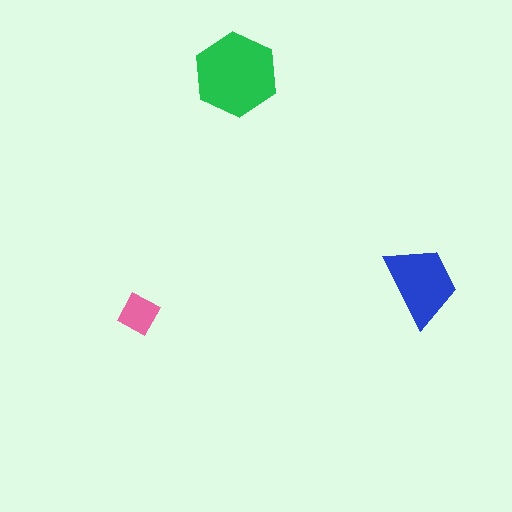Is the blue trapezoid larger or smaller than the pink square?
Larger.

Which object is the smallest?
The pink square.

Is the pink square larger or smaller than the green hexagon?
Smaller.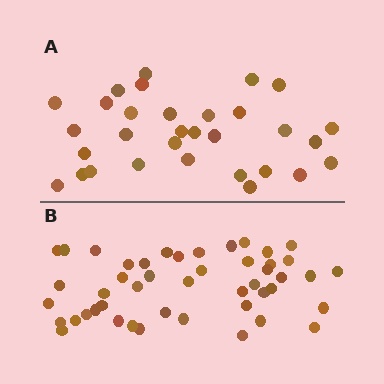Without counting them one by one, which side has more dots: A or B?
Region B (the bottom region) has more dots.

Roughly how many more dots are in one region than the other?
Region B has approximately 15 more dots than region A.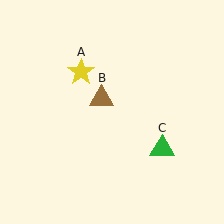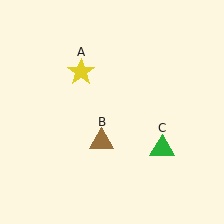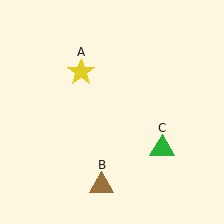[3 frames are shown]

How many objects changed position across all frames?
1 object changed position: brown triangle (object B).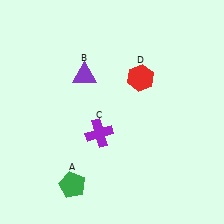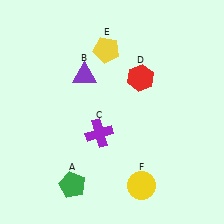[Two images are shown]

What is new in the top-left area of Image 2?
A yellow pentagon (E) was added in the top-left area of Image 2.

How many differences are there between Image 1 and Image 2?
There are 2 differences between the two images.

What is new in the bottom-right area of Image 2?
A yellow circle (F) was added in the bottom-right area of Image 2.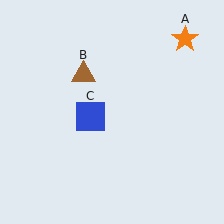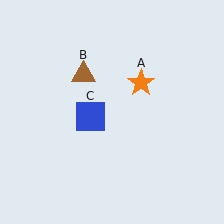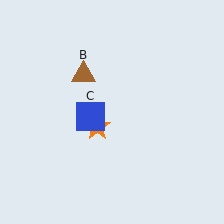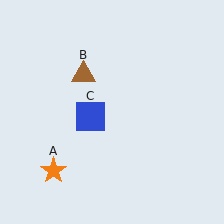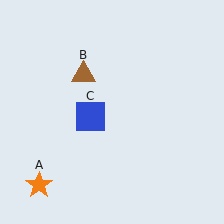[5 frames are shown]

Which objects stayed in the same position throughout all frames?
Brown triangle (object B) and blue square (object C) remained stationary.